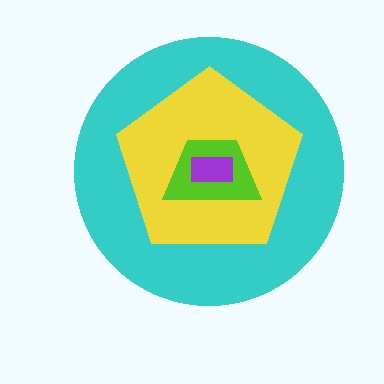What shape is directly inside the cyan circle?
The yellow pentagon.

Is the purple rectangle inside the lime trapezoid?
Yes.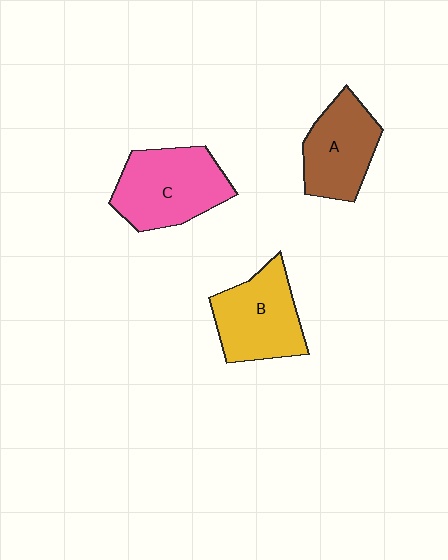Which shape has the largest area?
Shape C (pink).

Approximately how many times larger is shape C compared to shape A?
Approximately 1.2 times.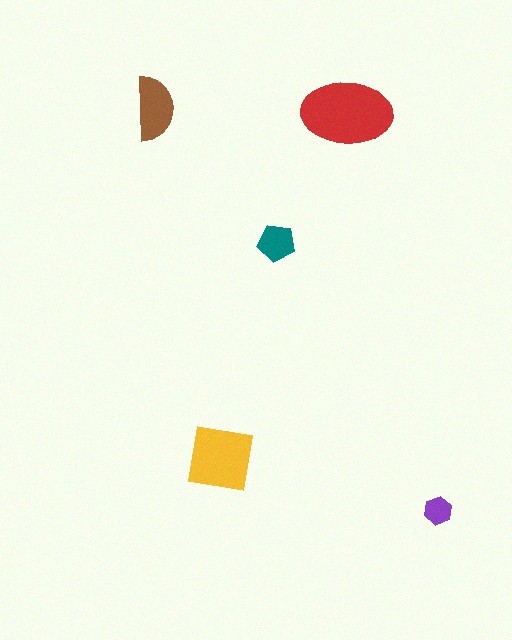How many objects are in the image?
There are 5 objects in the image.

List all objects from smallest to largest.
The purple hexagon, the teal pentagon, the brown semicircle, the yellow square, the red ellipse.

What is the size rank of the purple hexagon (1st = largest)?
5th.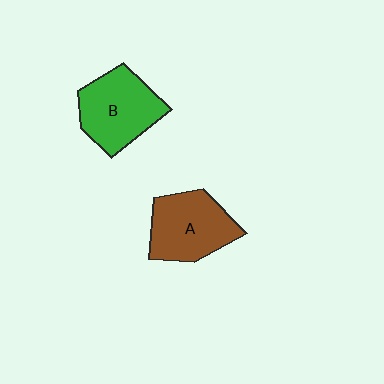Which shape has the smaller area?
Shape A (brown).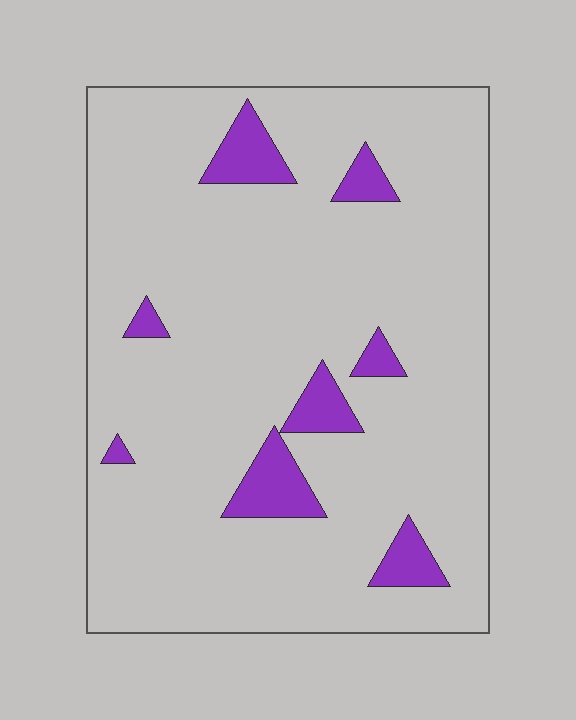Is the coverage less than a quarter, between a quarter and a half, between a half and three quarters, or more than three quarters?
Less than a quarter.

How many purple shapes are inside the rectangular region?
8.